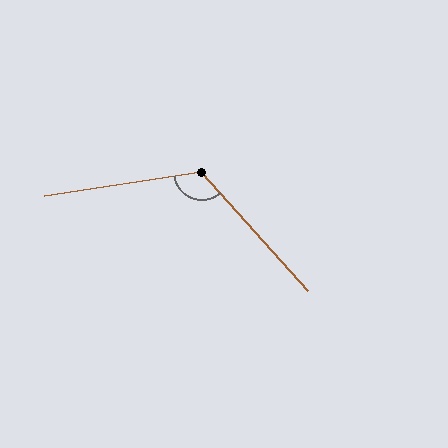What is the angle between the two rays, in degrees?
Approximately 123 degrees.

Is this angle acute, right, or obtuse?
It is obtuse.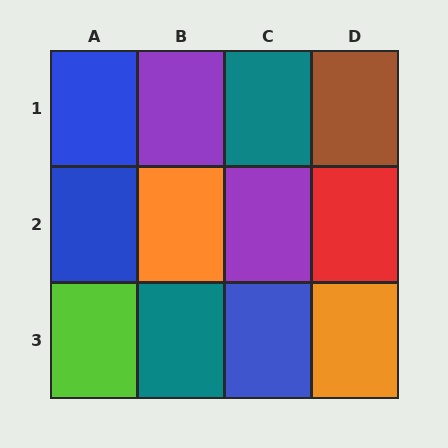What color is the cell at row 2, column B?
Orange.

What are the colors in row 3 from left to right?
Lime, teal, blue, orange.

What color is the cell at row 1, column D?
Brown.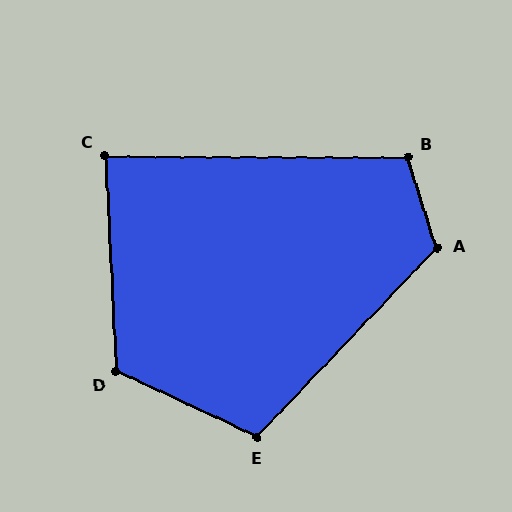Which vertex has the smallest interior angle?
C, at approximately 87 degrees.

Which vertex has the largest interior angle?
A, at approximately 119 degrees.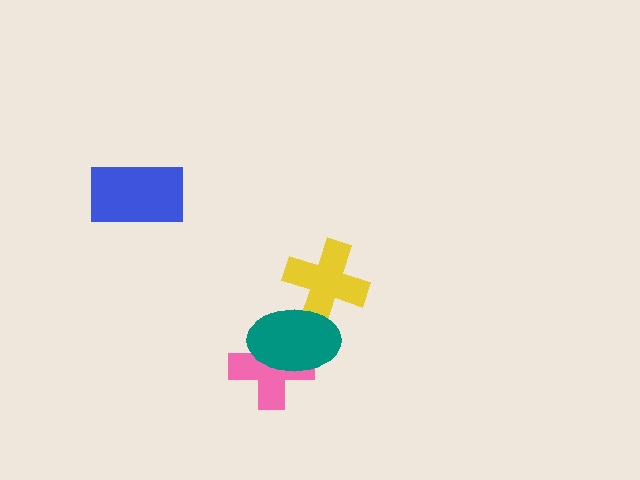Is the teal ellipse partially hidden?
No, no other shape covers it.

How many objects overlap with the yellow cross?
1 object overlaps with the yellow cross.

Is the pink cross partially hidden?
Yes, it is partially covered by another shape.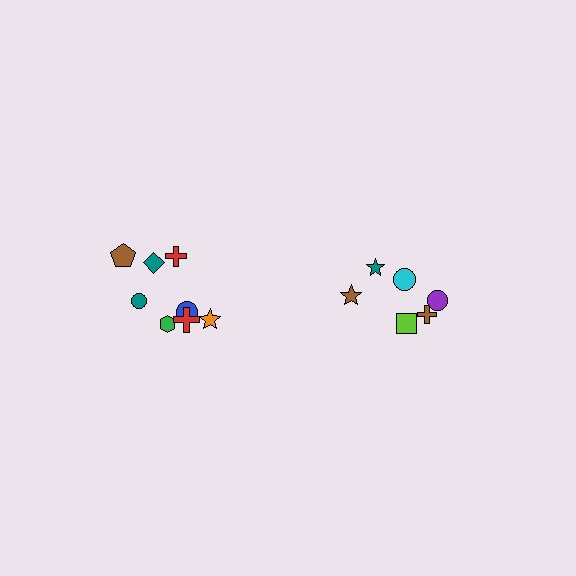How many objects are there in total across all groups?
There are 14 objects.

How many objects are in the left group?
There are 8 objects.